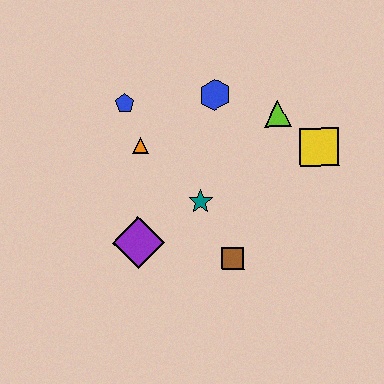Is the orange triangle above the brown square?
Yes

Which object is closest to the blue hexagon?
The lime triangle is closest to the blue hexagon.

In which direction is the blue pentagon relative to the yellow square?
The blue pentagon is to the left of the yellow square.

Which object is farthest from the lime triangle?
The purple diamond is farthest from the lime triangle.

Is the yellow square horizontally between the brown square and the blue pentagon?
No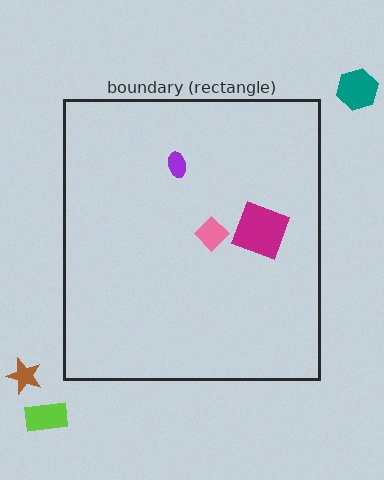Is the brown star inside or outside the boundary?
Outside.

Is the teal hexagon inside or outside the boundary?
Outside.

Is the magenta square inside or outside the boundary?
Inside.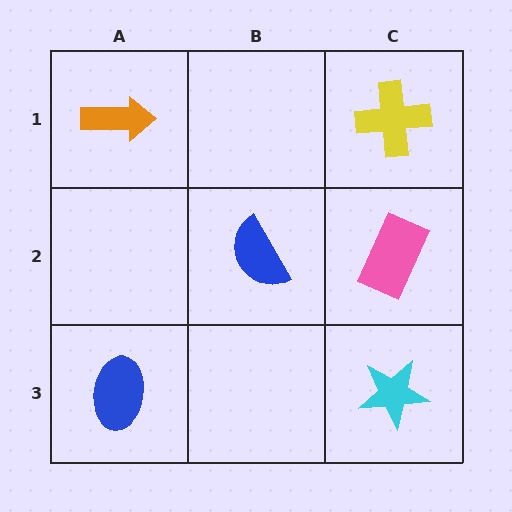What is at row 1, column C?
A yellow cross.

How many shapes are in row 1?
2 shapes.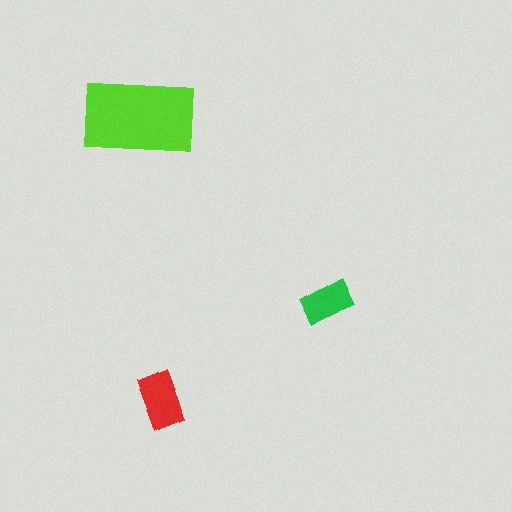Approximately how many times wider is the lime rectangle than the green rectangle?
About 2 times wider.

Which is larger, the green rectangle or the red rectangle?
The red one.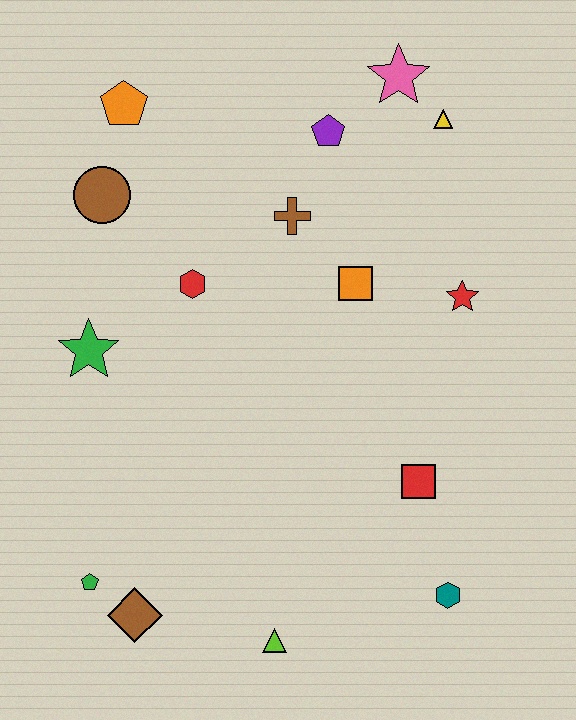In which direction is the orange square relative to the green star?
The orange square is to the right of the green star.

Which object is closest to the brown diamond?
The green pentagon is closest to the brown diamond.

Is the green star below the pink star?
Yes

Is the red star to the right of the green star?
Yes